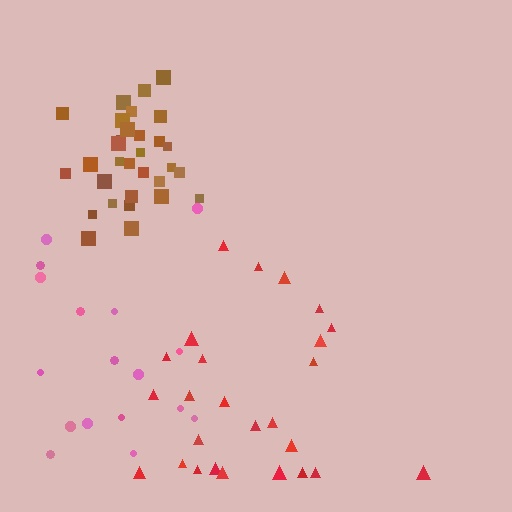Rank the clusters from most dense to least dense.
brown, red, pink.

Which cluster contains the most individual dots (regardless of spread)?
Brown (31).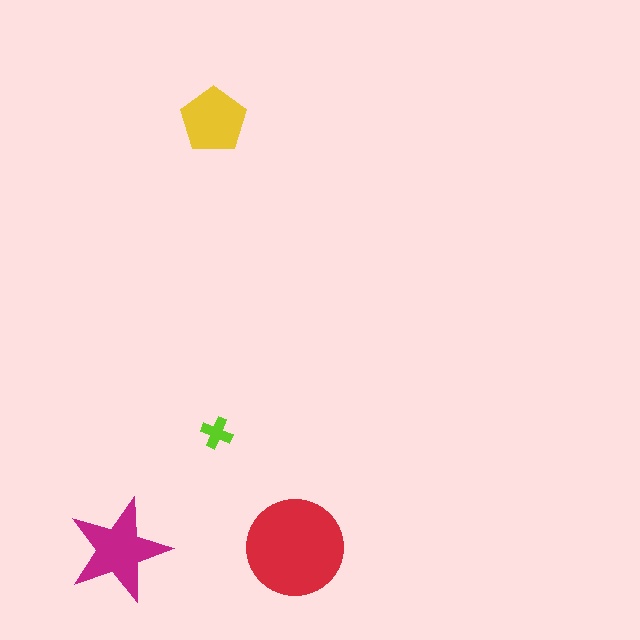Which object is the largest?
The red circle.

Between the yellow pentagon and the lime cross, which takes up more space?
The yellow pentagon.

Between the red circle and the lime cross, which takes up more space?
The red circle.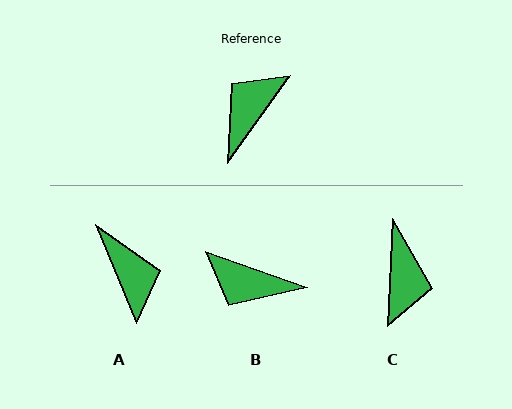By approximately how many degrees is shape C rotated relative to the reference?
Approximately 147 degrees clockwise.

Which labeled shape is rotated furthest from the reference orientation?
C, about 147 degrees away.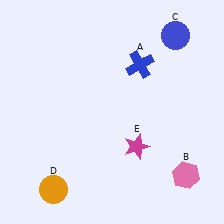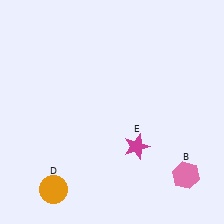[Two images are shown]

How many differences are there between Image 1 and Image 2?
There are 2 differences between the two images.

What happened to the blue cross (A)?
The blue cross (A) was removed in Image 2. It was in the top-right area of Image 1.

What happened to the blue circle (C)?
The blue circle (C) was removed in Image 2. It was in the top-right area of Image 1.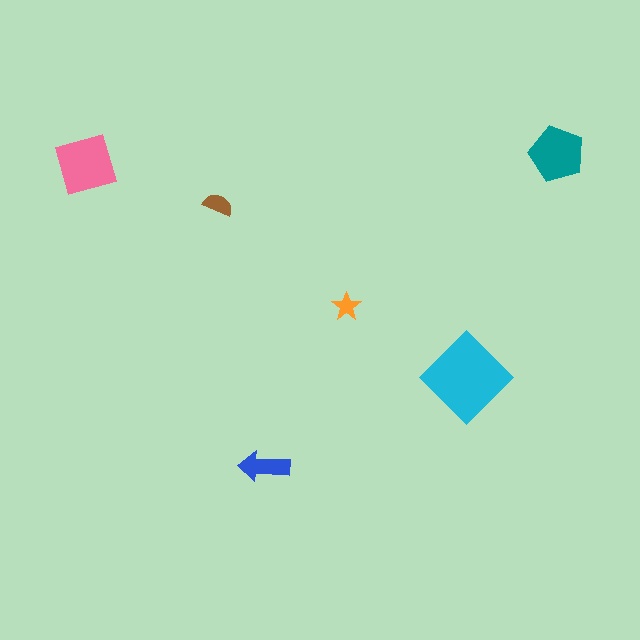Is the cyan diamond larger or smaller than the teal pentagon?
Larger.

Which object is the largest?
The cyan diamond.